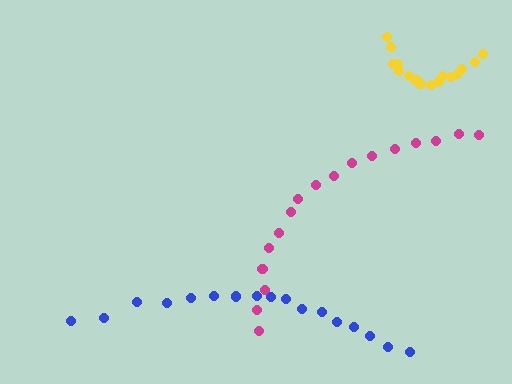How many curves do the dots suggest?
There are 3 distinct paths.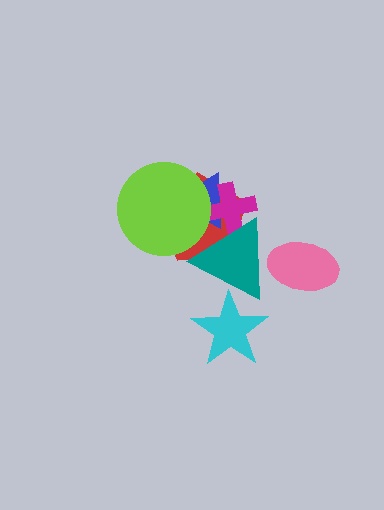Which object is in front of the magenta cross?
The teal triangle is in front of the magenta cross.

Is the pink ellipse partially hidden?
Yes, it is partially covered by another shape.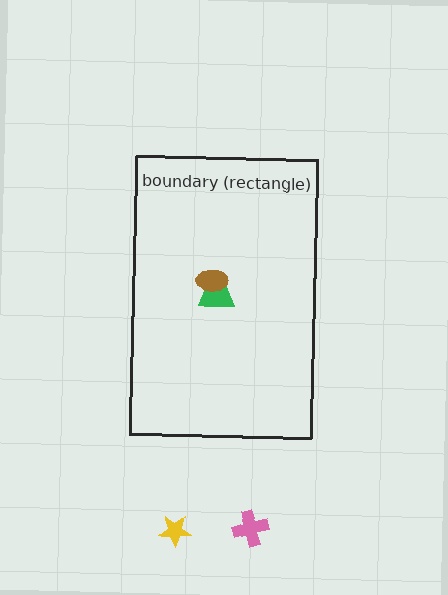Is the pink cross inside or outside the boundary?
Outside.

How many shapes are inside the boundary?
2 inside, 2 outside.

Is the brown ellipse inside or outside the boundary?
Inside.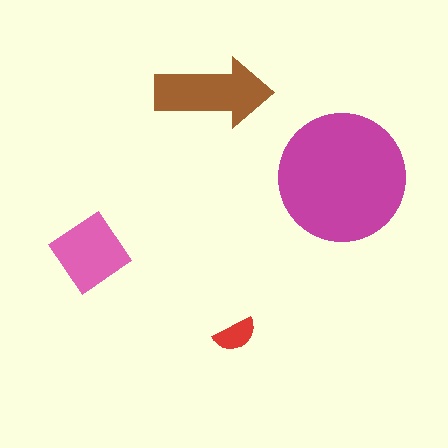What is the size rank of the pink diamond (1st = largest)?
3rd.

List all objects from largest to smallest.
The magenta circle, the brown arrow, the pink diamond, the red semicircle.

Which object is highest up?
The brown arrow is topmost.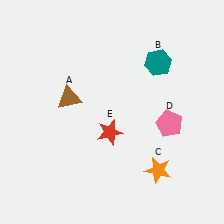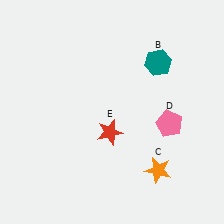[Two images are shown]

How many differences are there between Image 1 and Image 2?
There is 1 difference between the two images.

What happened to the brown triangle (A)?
The brown triangle (A) was removed in Image 2. It was in the top-left area of Image 1.